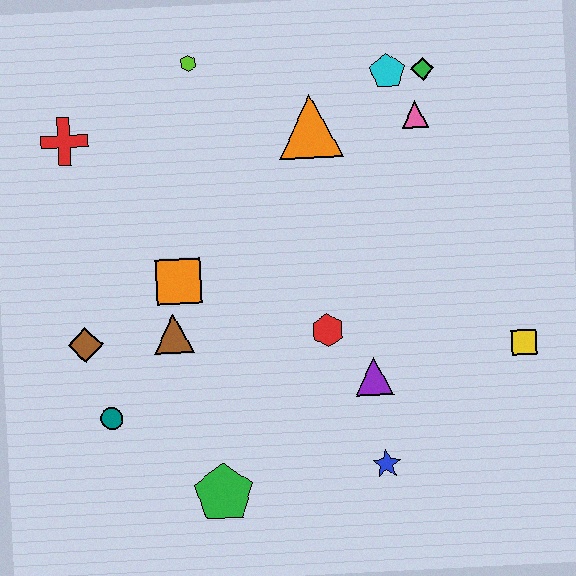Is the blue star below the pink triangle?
Yes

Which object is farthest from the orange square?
The yellow square is farthest from the orange square.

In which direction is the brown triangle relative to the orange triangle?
The brown triangle is below the orange triangle.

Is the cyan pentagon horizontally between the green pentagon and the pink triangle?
Yes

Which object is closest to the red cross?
The lime hexagon is closest to the red cross.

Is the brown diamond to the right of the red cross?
Yes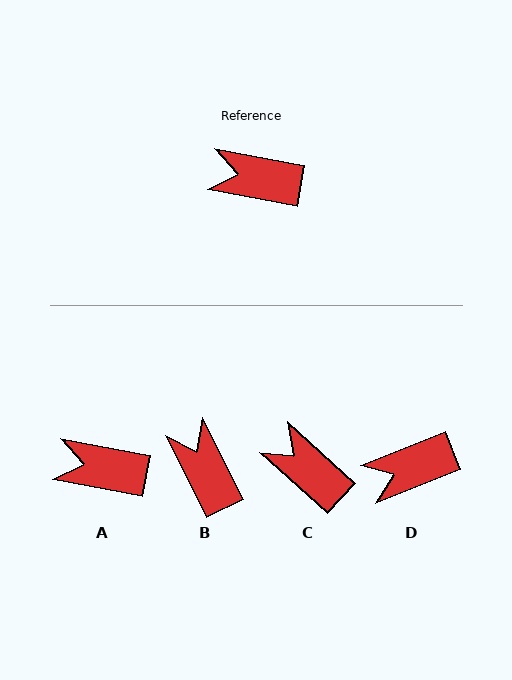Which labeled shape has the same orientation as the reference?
A.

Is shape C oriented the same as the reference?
No, it is off by about 31 degrees.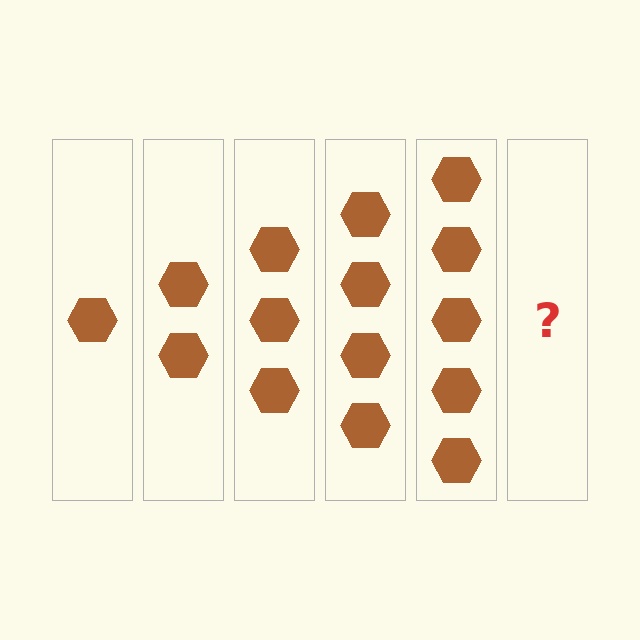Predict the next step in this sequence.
The next step is 6 hexagons.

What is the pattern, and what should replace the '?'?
The pattern is that each step adds one more hexagon. The '?' should be 6 hexagons.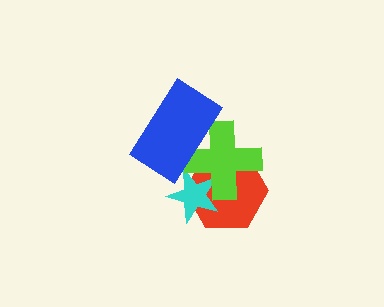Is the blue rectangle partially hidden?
No, no other shape covers it.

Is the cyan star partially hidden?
Yes, it is partially covered by another shape.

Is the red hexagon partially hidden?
Yes, it is partially covered by another shape.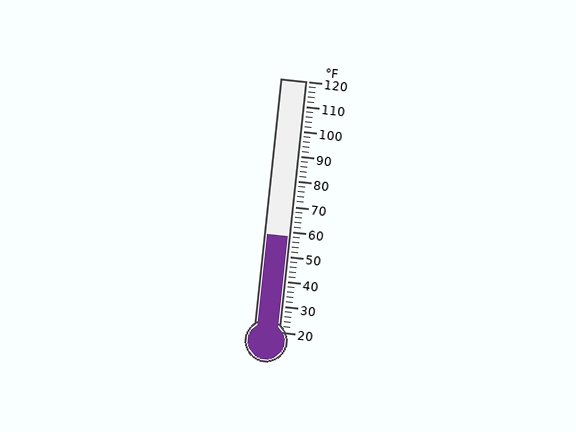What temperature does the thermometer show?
The thermometer shows approximately 58°F.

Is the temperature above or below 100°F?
The temperature is below 100°F.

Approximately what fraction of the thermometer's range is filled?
The thermometer is filled to approximately 40% of its range.